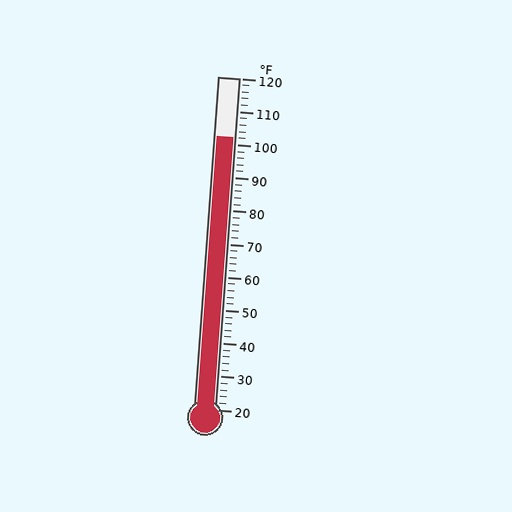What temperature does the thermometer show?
The thermometer shows approximately 102°F.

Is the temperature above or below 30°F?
The temperature is above 30°F.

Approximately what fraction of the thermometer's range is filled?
The thermometer is filled to approximately 80% of its range.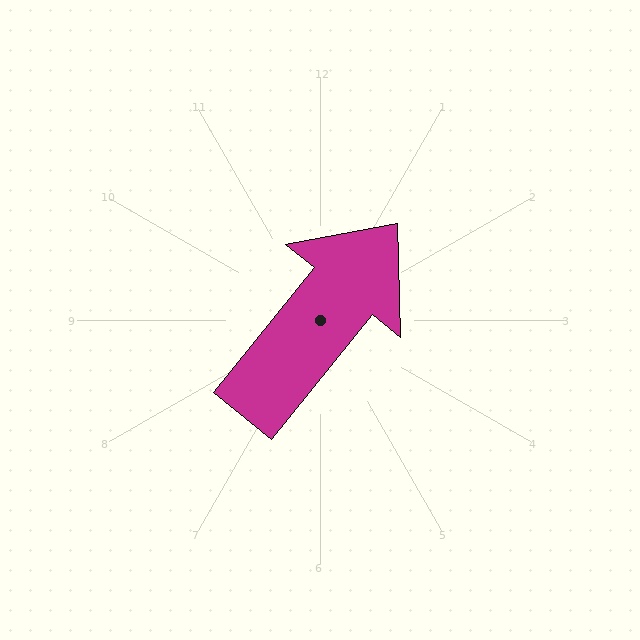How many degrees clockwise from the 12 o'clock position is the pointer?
Approximately 39 degrees.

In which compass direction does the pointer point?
Northeast.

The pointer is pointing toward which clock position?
Roughly 1 o'clock.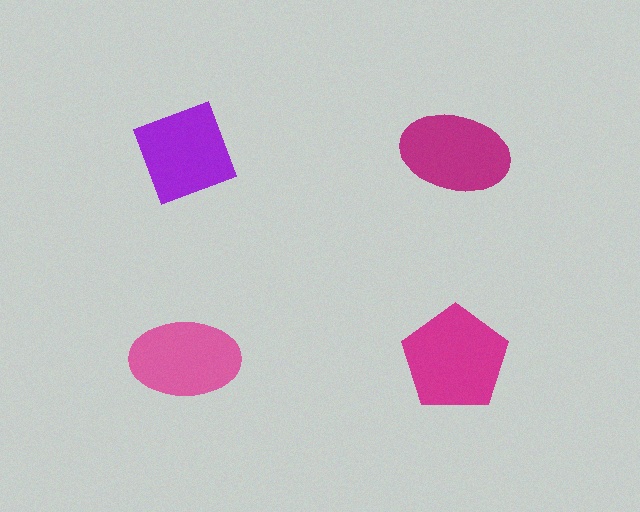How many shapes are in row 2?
2 shapes.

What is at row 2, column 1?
A pink ellipse.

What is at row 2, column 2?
A magenta pentagon.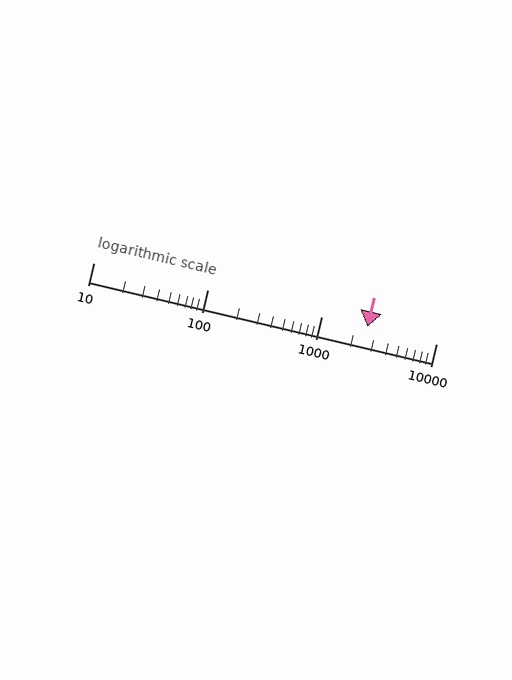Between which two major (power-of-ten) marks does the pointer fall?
The pointer is between 1000 and 10000.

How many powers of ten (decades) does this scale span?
The scale spans 3 decades, from 10 to 10000.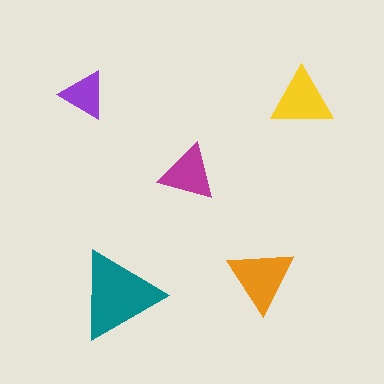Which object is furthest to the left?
The purple triangle is leftmost.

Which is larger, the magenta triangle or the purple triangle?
The magenta one.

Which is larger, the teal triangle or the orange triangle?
The teal one.